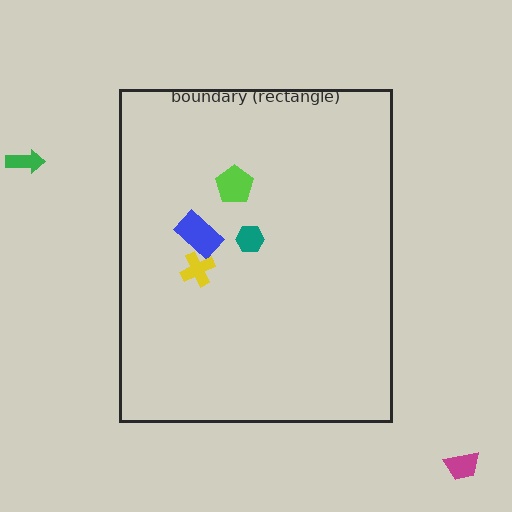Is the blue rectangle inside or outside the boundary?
Inside.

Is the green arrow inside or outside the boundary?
Outside.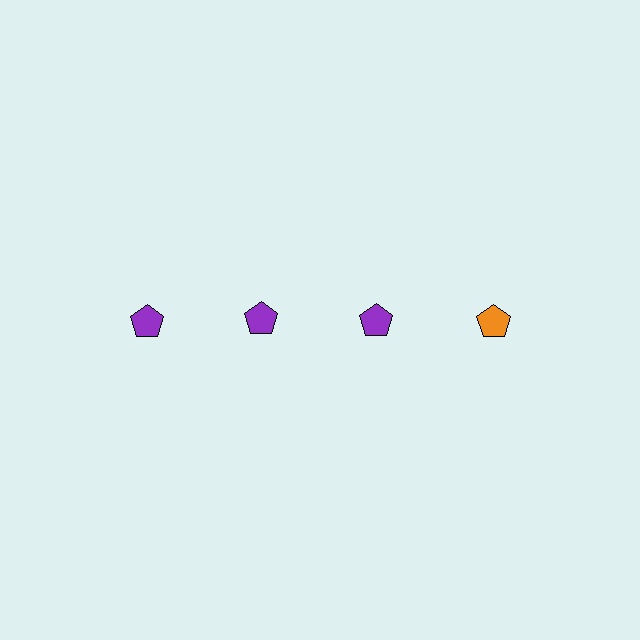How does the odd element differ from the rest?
It has a different color: orange instead of purple.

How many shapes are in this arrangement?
There are 4 shapes arranged in a grid pattern.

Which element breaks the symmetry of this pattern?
The orange pentagon in the top row, second from right column breaks the symmetry. All other shapes are purple pentagons.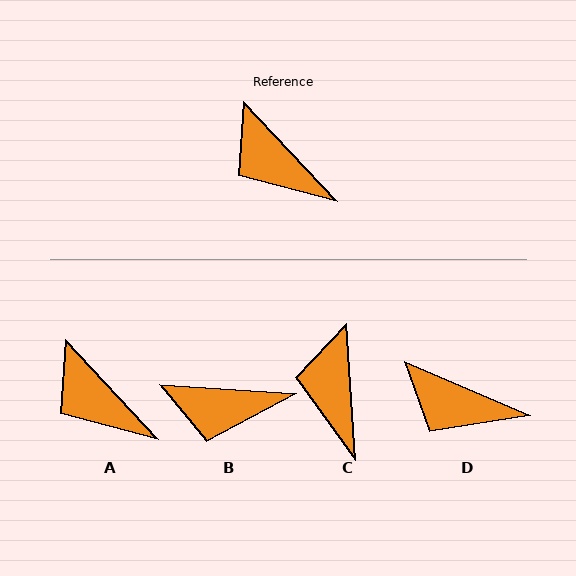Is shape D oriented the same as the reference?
No, it is off by about 24 degrees.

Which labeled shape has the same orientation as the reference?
A.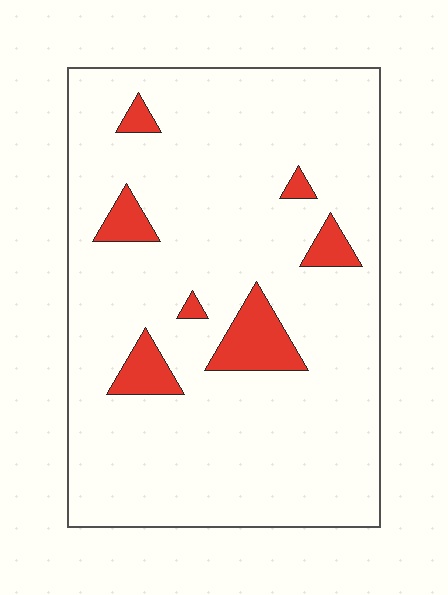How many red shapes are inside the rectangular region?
7.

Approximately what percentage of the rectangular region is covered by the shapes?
Approximately 10%.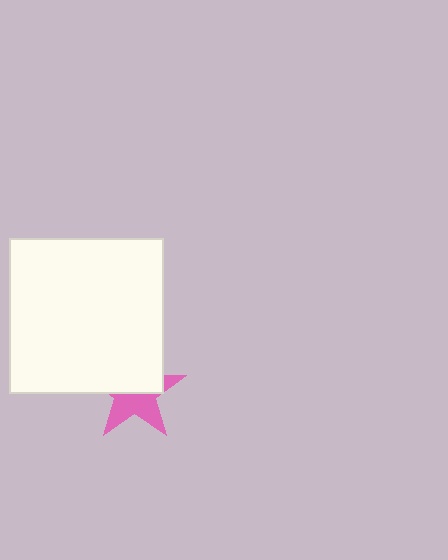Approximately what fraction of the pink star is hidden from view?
Roughly 50% of the pink star is hidden behind the white square.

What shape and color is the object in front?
The object in front is a white square.